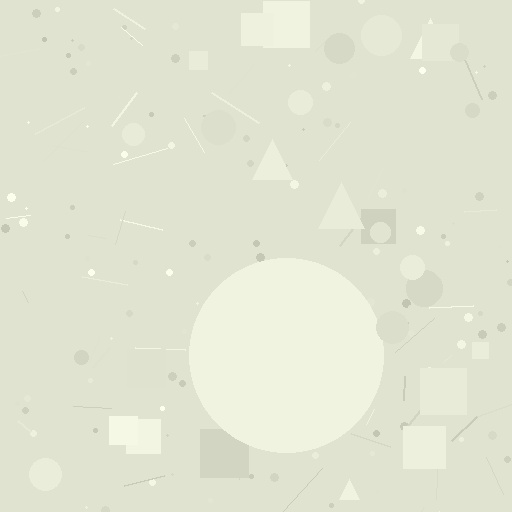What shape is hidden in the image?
A circle is hidden in the image.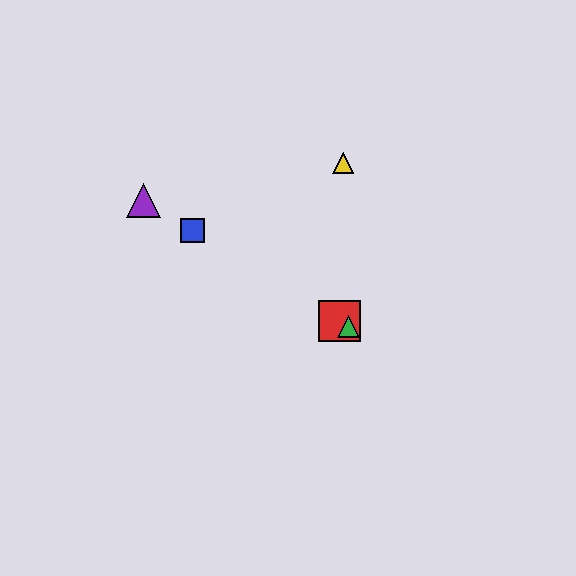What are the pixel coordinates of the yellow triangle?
The yellow triangle is at (343, 163).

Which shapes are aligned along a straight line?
The red square, the blue square, the green triangle, the purple triangle are aligned along a straight line.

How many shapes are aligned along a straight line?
4 shapes (the red square, the blue square, the green triangle, the purple triangle) are aligned along a straight line.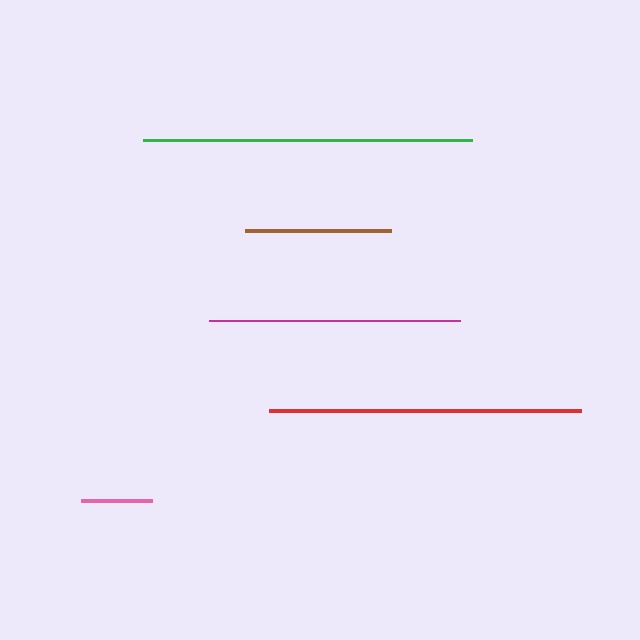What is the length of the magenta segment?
The magenta segment is approximately 251 pixels long.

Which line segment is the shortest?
The pink line is the shortest at approximately 72 pixels.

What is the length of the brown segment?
The brown segment is approximately 146 pixels long.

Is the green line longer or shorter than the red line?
The green line is longer than the red line.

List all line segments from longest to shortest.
From longest to shortest: green, red, magenta, brown, pink.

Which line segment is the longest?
The green line is the longest at approximately 329 pixels.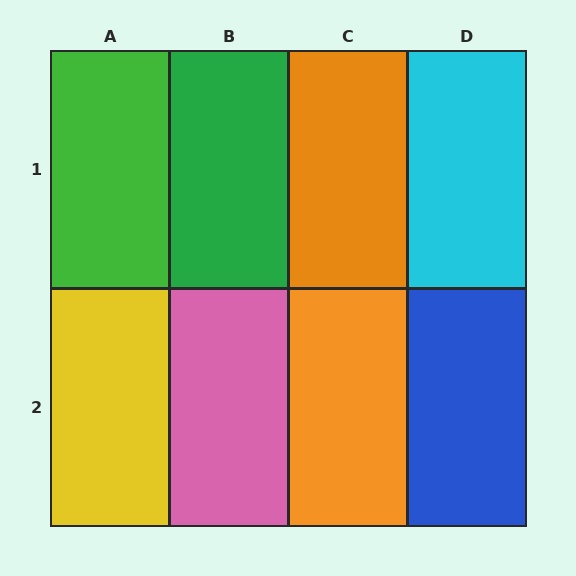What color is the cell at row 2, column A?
Yellow.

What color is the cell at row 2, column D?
Blue.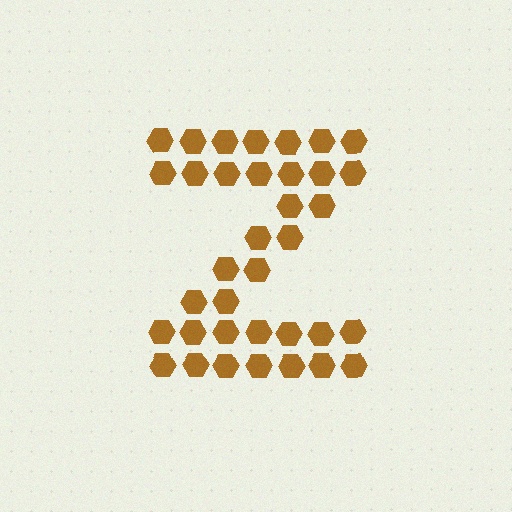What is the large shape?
The large shape is the letter Z.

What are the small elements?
The small elements are hexagons.